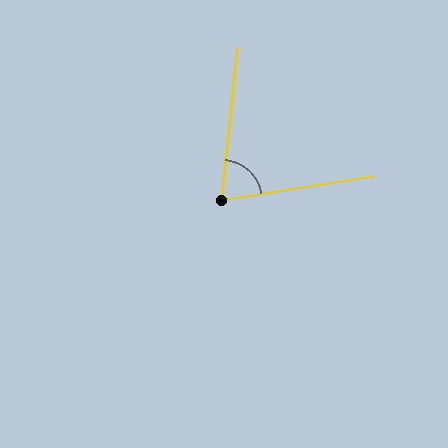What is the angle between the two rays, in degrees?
Approximately 75 degrees.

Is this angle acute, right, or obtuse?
It is acute.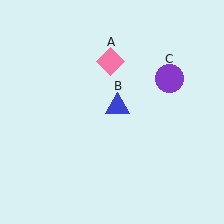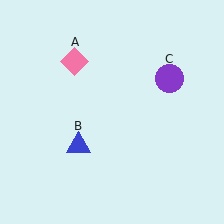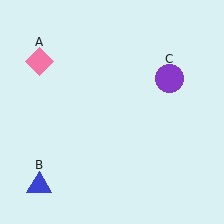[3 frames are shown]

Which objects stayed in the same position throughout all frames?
Purple circle (object C) remained stationary.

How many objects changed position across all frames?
2 objects changed position: pink diamond (object A), blue triangle (object B).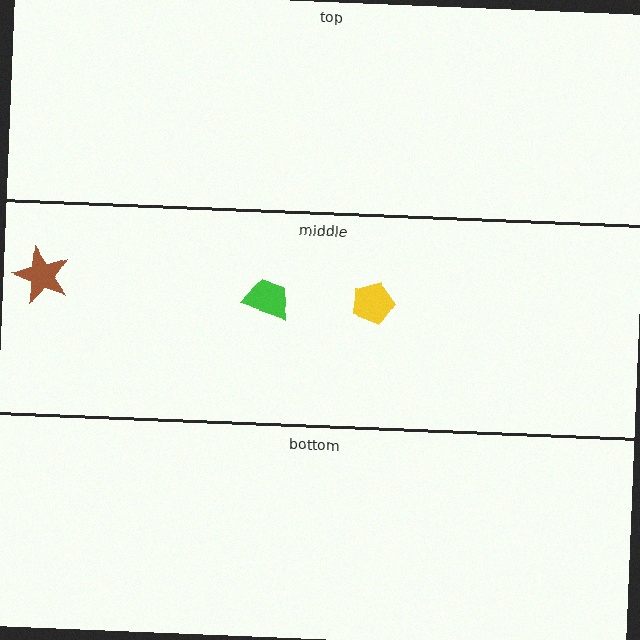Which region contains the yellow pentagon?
The middle region.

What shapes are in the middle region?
The yellow pentagon, the green trapezoid, the brown star.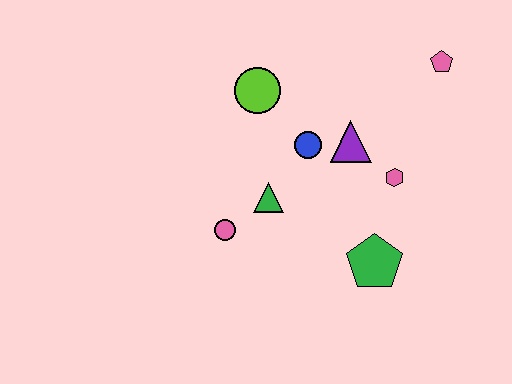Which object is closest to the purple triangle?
The blue circle is closest to the purple triangle.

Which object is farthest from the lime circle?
The green pentagon is farthest from the lime circle.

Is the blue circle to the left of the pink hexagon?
Yes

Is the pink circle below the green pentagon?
No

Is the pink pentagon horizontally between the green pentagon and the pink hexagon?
No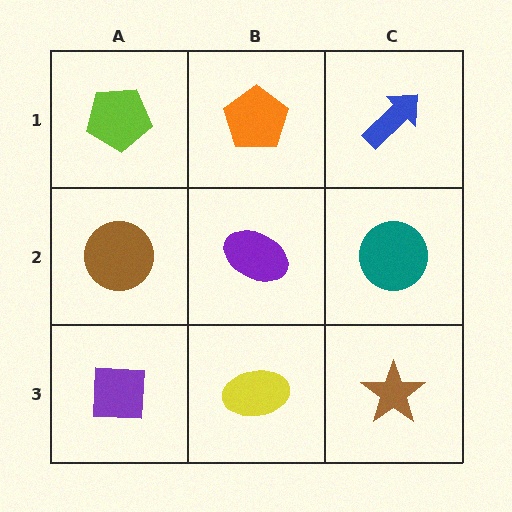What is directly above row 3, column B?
A purple ellipse.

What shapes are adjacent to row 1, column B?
A purple ellipse (row 2, column B), a lime pentagon (row 1, column A), a blue arrow (row 1, column C).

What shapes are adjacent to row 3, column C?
A teal circle (row 2, column C), a yellow ellipse (row 3, column B).